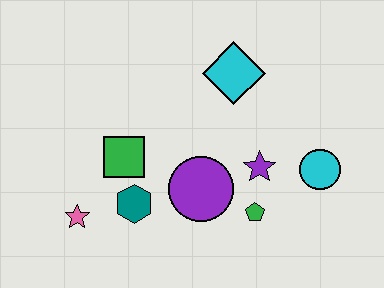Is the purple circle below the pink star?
No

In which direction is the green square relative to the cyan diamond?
The green square is to the left of the cyan diamond.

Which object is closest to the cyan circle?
The purple star is closest to the cyan circle.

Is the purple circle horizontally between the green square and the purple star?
Yes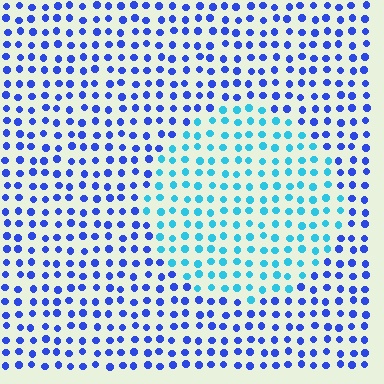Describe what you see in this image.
The image is filled with small blue elements in a uniform arrangement. A circle-shaped region is visible where the elements are tinted to a slightly different hue, forming a subtle color boundary.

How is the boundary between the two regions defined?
The boundary is defined purely by a slight shift in hue (about 42 degrees). Spacing, size, and orientation are identical on both sides.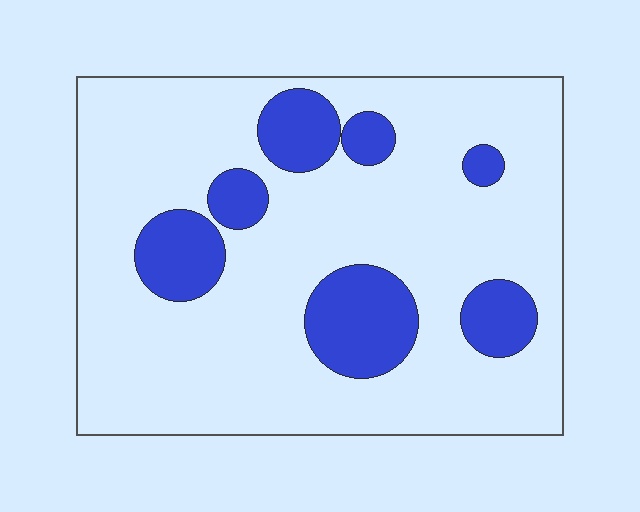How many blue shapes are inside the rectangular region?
7.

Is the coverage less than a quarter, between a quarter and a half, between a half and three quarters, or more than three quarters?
Less than a quarter.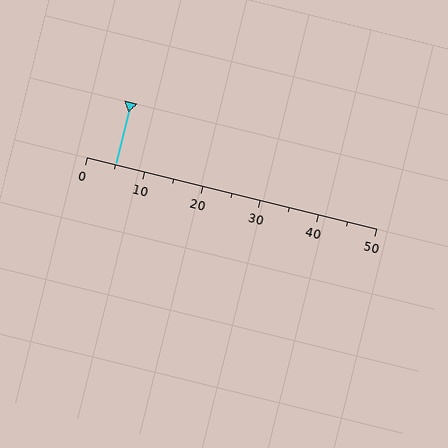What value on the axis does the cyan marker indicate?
The marker indicates approximately 5.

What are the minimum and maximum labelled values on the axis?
The axis runs from 0 to 50.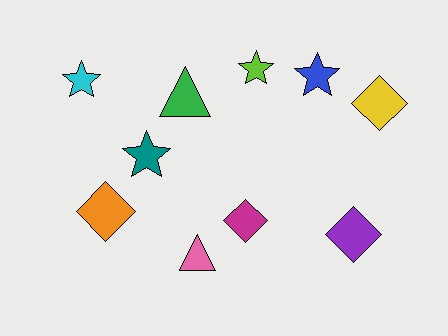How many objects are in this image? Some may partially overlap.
There are 10 objects.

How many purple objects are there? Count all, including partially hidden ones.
There is 1 purple object.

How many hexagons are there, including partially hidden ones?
There are no hexagons.